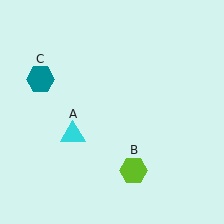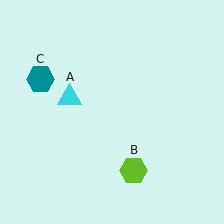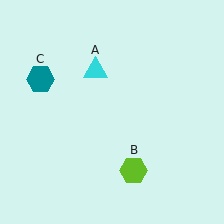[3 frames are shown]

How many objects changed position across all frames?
1 object changed position: cyan triangle (object A).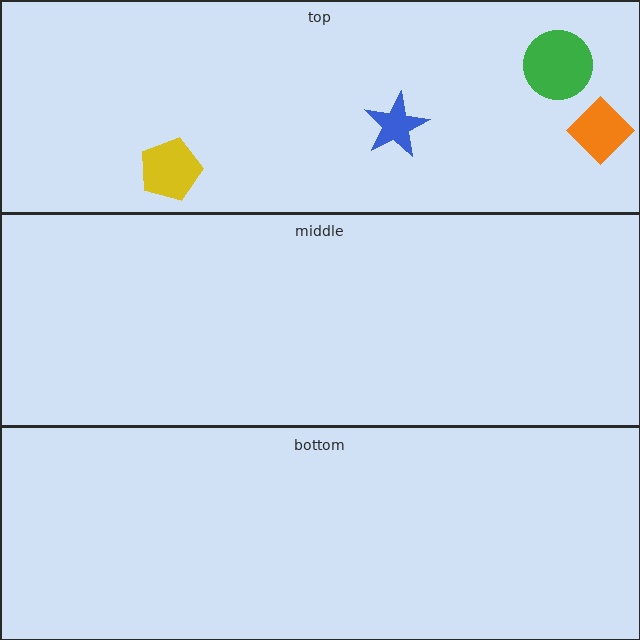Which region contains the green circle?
The top region.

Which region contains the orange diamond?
The top region.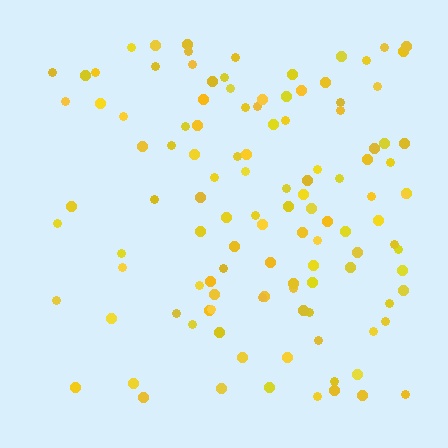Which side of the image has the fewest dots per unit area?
The left.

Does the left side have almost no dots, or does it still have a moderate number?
Still a moderate number, just noticeably fewer than the right.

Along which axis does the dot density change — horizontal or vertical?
Horizontal.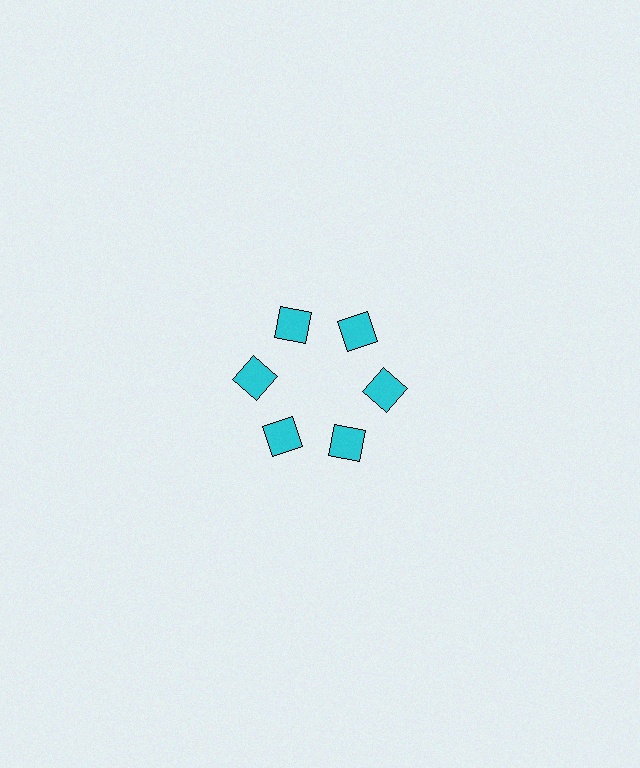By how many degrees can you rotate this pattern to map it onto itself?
The pattern maps onto itself every 60 degrees of rotation.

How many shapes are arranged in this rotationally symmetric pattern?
There are 6 shapes, arranged in 6 groups of 1.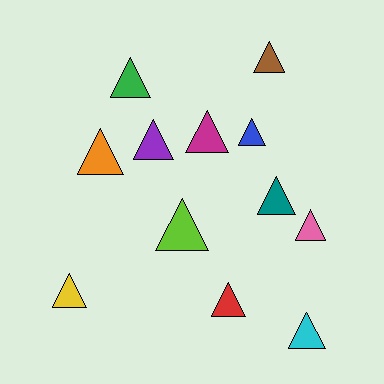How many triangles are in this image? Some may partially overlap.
There are 12 triangles.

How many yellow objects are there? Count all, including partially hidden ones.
There is 1 yellow object.